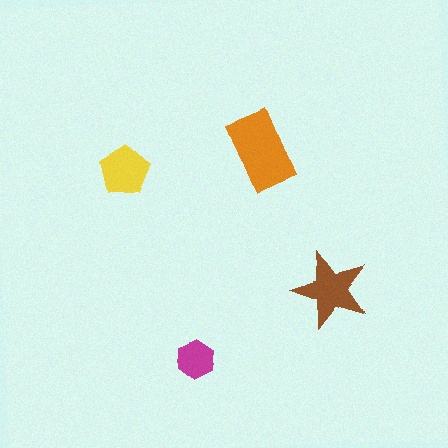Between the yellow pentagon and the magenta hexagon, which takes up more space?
The yellow pentagon.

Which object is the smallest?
The magenta hexagon.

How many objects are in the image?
There are 4 objects in the image.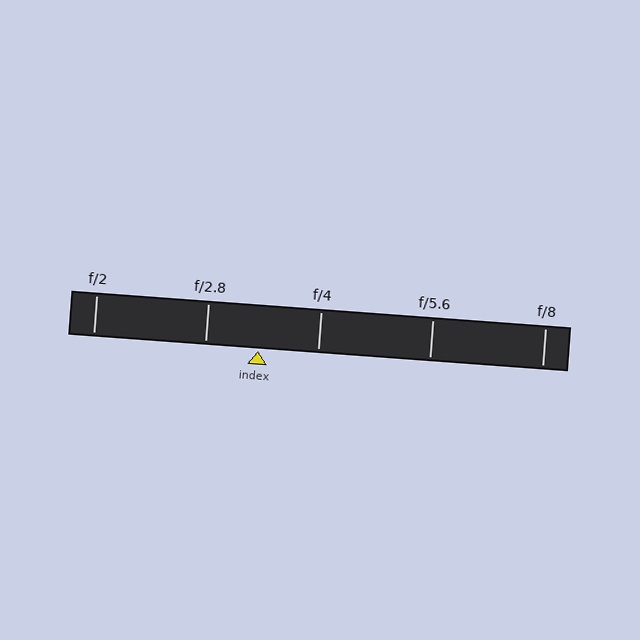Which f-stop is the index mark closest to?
The index mark is closest to f/2.8.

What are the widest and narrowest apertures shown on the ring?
The widest aperture shown is f/2 and the narrowest is f/8.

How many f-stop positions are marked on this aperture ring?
There are 5 f-stop positions marked.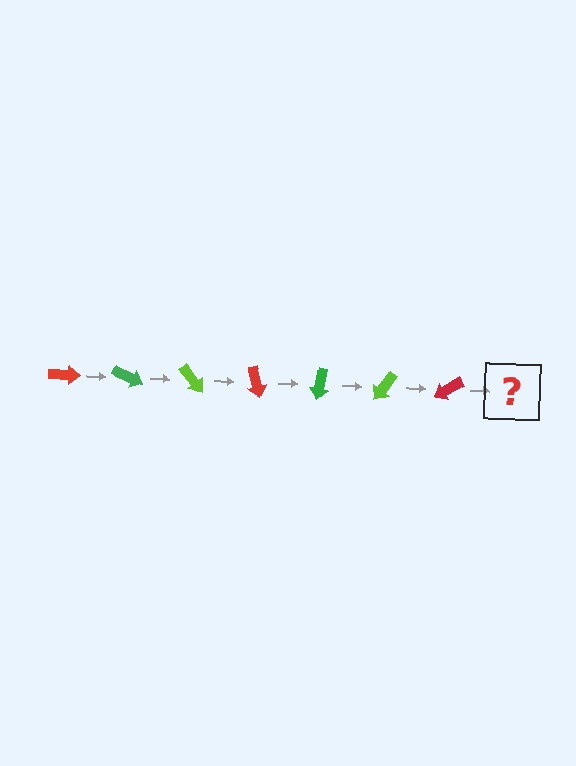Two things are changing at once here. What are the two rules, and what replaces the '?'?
The two rules are that it rotates 25 degrees each step and the color cycles through red, green, and lime. The '?' should be a green arrow, rotated 175 degrees from the start.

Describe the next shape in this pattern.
It should be a green arrow, rotated 175 degrees from the start.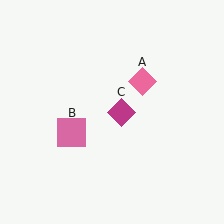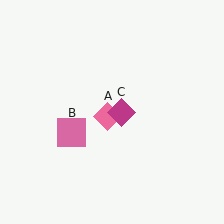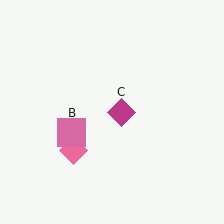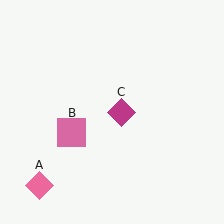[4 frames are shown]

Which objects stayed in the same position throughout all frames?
Pink square (object B) and magenta diamond (object C) remained stationary.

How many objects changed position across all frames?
1 object changed position: pink diamond (object A).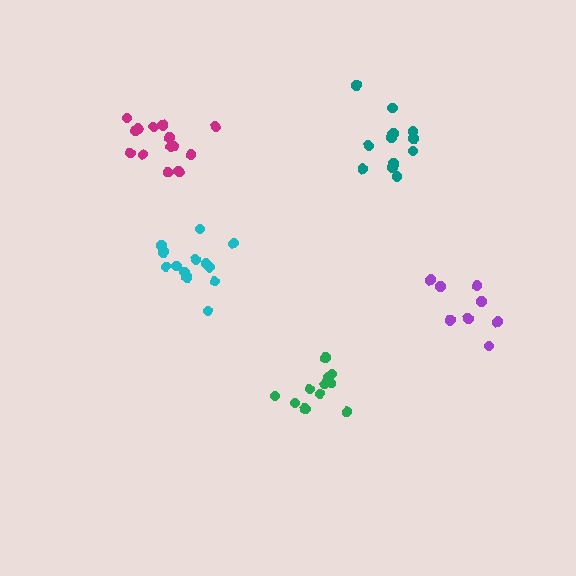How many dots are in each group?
Group 1: 13 dots, Group 2: 8 dots, Group 3: 14 dots, Group 4: 13 dots, Group 5: 14 dots (62 total).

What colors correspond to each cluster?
The clusters are colored: cyan, purple, green, teal, magenta.